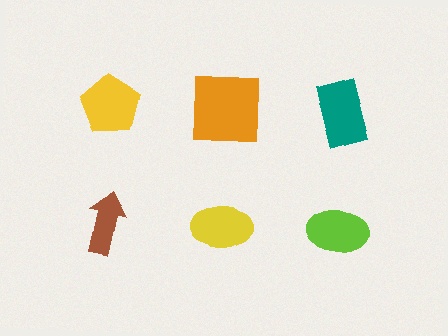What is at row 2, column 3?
A lime ellipse.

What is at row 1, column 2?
An orange square.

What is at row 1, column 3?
A teal rectangle.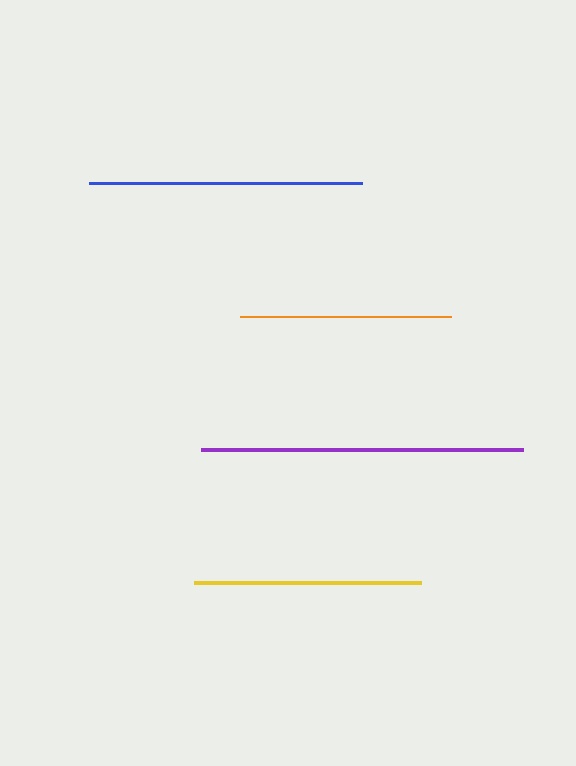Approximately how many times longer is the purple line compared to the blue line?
The purple line is approximately 1.2 times the length of the blue line.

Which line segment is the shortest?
The orange line is the shortest at approximately 211 pixels.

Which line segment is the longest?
The purple line is the longest at approximately 321 pixels.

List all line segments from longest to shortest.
From longest to shortest: purple, blue, yellow, orange.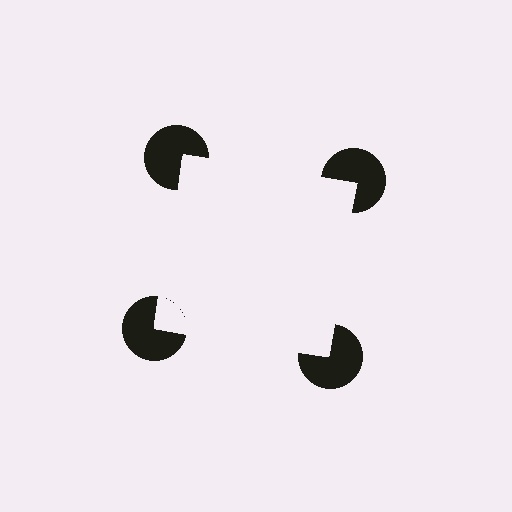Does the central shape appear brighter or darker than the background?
It typically appears slightly brighter than the background, even though no actual brightness change is drawn.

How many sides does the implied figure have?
4 sides.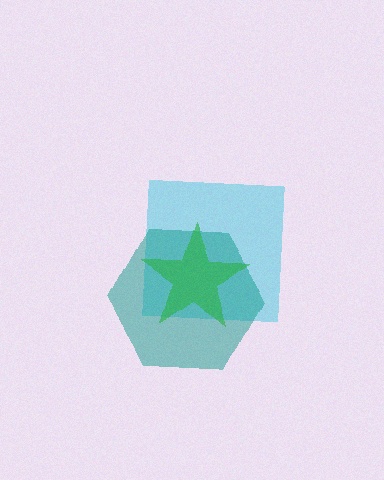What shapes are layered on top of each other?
The layered shapes are: a cyan square, a teal hexagon, a green star.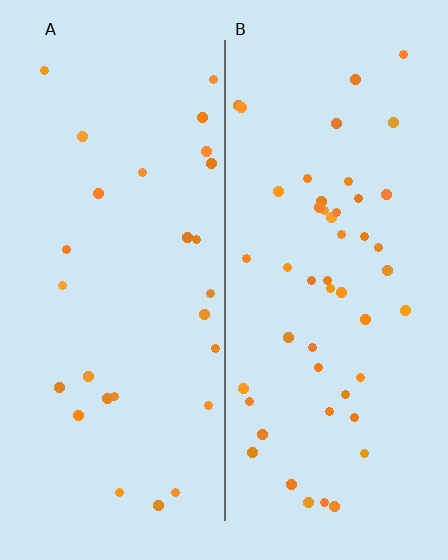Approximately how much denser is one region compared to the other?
Approximately 1.8× — region B over region A.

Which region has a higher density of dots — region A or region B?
B (the right).